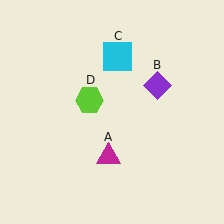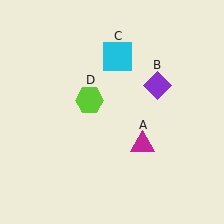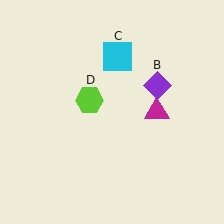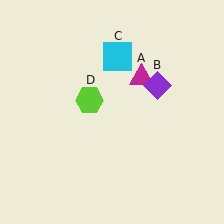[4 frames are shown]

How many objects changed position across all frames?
1 object changed position: magenta triangle (object A).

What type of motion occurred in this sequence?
The magenta triangle (object A) rotated counterclockwise around the center of the scene.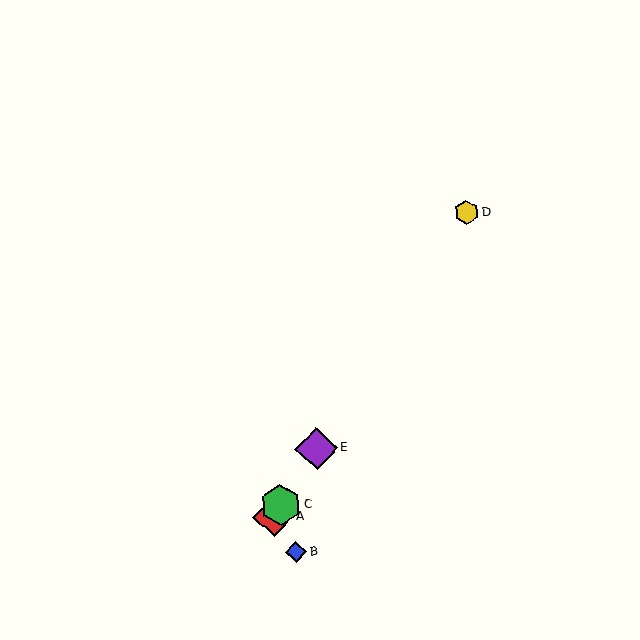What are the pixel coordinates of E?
Object E is at (317, 449).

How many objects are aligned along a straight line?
4 objects (A, C, D, E) are aligned along a straight line.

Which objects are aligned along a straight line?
Objects A, C, D, E are aligned along a straight line.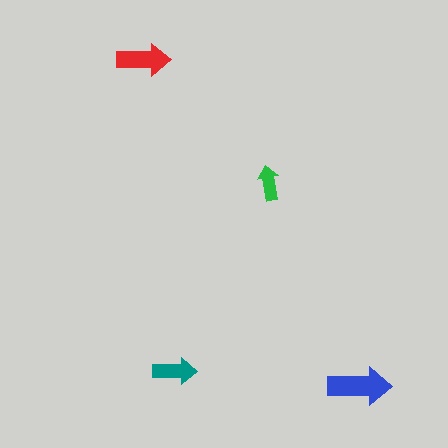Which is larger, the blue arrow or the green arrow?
The blue one.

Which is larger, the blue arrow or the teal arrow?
The blue one.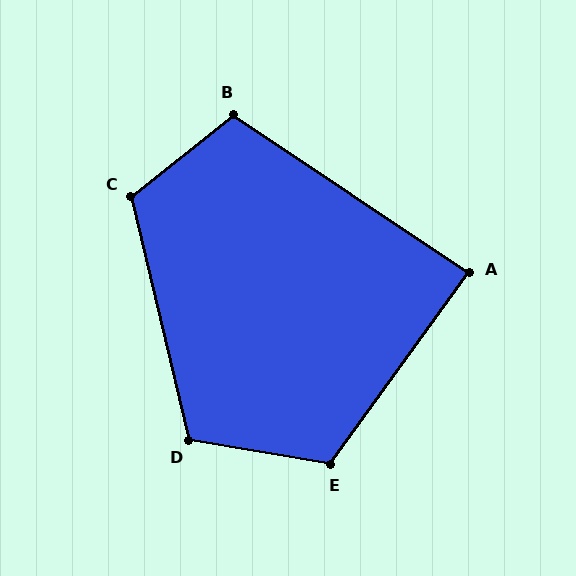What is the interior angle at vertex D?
Approximately 113 degrees (obtuse).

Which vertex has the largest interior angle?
E, at approximately 116 degrees.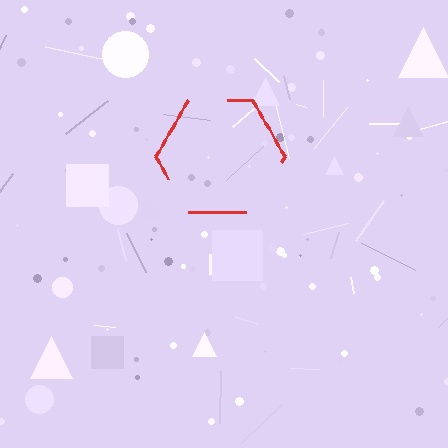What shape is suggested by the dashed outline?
The dashed outline suggests a hexagon.